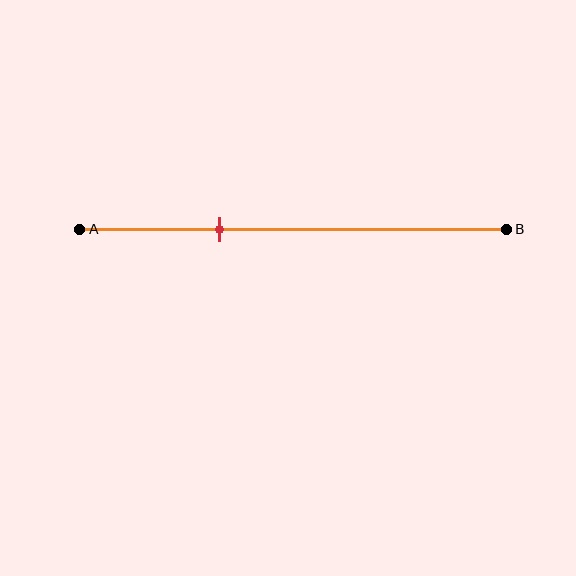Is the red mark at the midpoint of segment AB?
No, the mark is at about 35% from A, not at the 50% midpoint.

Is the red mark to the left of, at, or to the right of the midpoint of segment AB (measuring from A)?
The red mark is to the left of the midpoint of segment AB.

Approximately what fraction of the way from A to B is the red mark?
The red mark is approximately 35% of the way from A to B.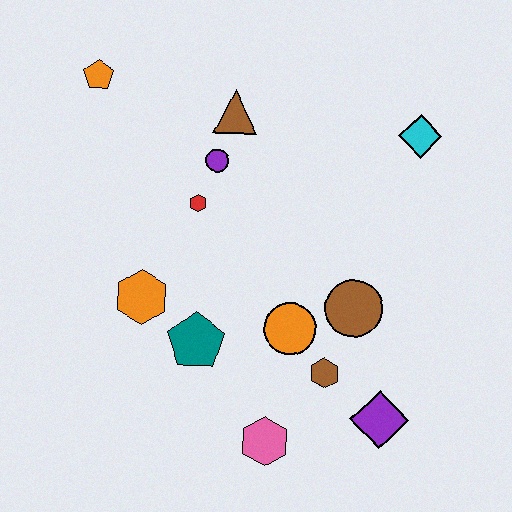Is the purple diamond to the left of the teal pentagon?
No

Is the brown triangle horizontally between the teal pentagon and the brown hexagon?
Yes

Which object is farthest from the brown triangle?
The purple diamond is farthest from the brown triangle.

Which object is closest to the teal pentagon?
The orange hexagon is closest to the teal pentagon.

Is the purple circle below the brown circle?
No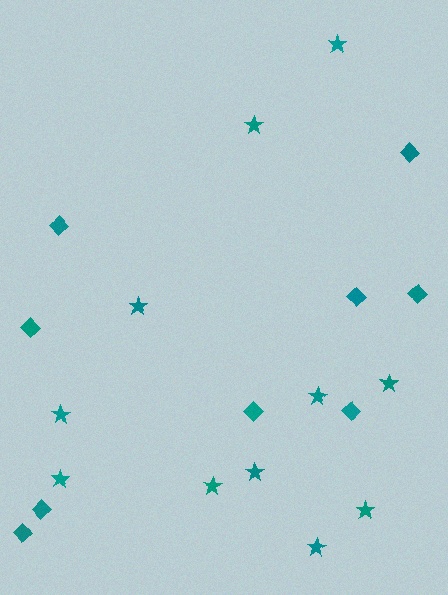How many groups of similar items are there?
There are 2 groups: one group of stars (11) and one group of diamonds (9).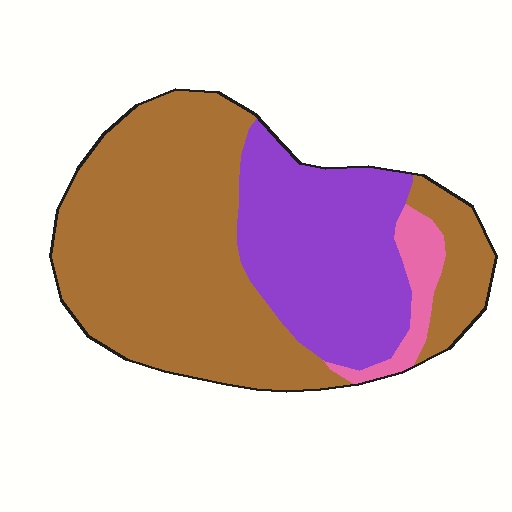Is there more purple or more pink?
Purple.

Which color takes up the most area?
Brown, at roughly 60%.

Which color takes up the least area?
Pink, at roughly 5%.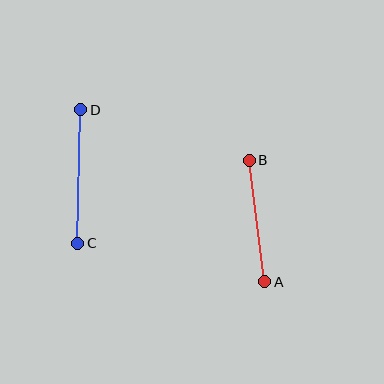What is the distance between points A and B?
The distance is approximately 123 pixels.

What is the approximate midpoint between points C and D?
The midpoint is at approximately (79, 176) pixels.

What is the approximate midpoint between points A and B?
The midpoint is at approximately (257, 221) pixels.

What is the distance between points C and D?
The distance is approximately 133 pixels.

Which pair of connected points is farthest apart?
Points C and D are farthest apart.